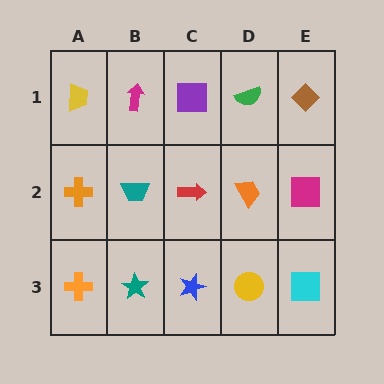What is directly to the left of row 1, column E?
A green semicircle.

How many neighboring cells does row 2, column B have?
4.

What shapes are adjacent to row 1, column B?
A teal trapezoid (row 2, column B), a yellow trapezoid (row 1, column A), a purple square (row 1, column C).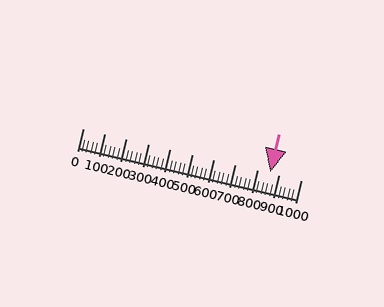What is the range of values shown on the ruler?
The ruler shows values from 0 to 1000.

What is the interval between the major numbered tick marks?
The major tick marks are spaced 100 units apart.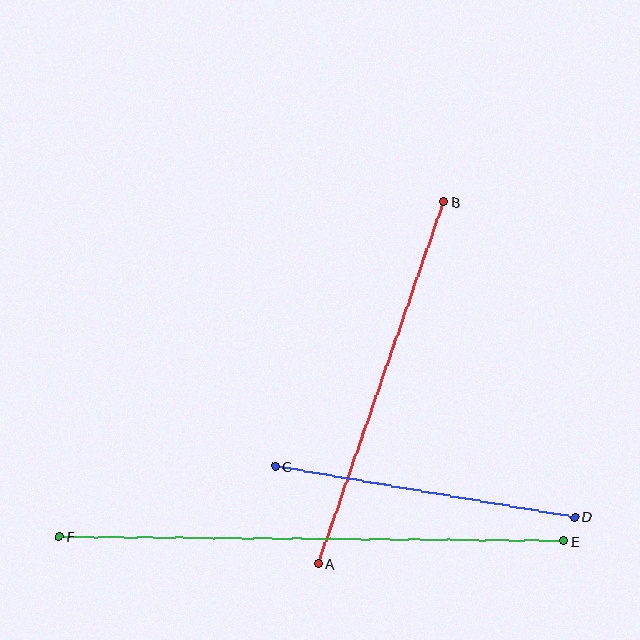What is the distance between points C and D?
The distance is approximately 304 pixels.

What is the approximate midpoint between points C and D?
The midpoint is at approximately (425, 492) pixels.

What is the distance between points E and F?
The distance is approximately 504 pixels.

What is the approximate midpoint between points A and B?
The midpoint is at approximately (381, 383) pixels.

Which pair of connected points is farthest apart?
Points E and F are farthest apart.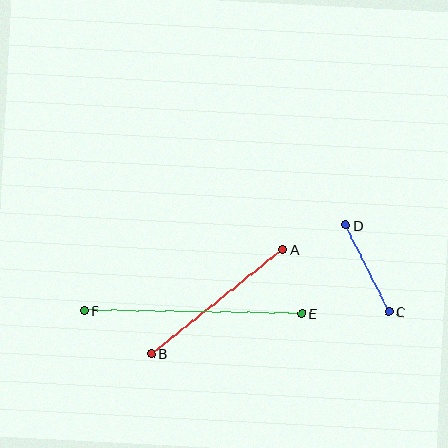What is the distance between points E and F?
The distance is approximately 217 pixels.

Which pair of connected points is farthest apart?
Points E and F are farthest apart.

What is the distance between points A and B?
The distance is approximately 168 pixels.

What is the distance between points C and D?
The distance is approximately 96 pixels.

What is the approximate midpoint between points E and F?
The midpoint is at approximately (193, 312) pixels.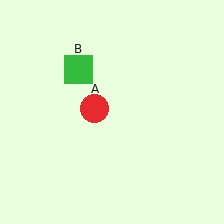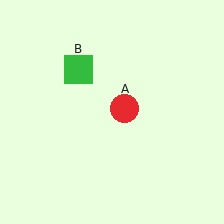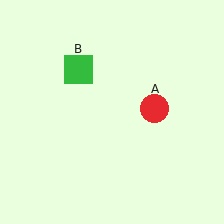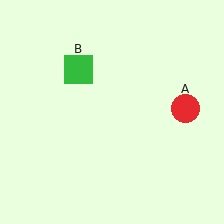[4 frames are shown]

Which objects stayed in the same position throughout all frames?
Green square (object B) remained stationary.